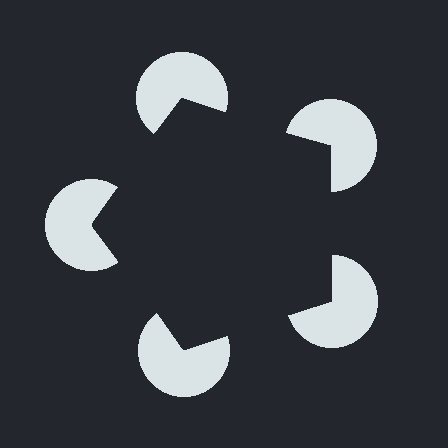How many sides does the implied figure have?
5 sides.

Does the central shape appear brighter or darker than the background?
It typically appears slightly darker than the background, even though no actual brightness change is drawn.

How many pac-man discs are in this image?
There are 5 — one at each vertex of the illusory pentagon.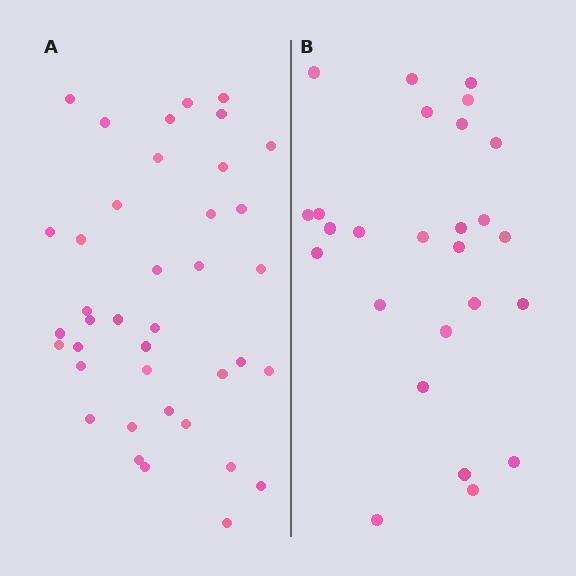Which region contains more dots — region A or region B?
Region A (the left region) has more dots.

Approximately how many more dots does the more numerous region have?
Region A has approximately 15 more dots than region B.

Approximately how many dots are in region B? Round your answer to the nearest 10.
About 30 dots. (The exact count is 26, which rounds to 30.)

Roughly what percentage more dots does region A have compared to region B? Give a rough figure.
About 50% more.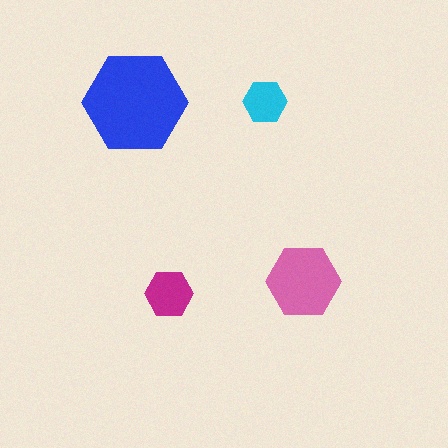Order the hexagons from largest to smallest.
the blue one, the pink one, the magenta one, the cyan one.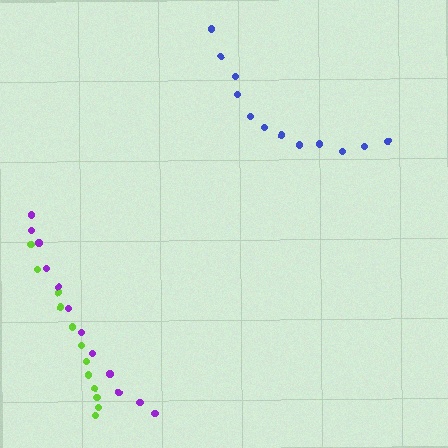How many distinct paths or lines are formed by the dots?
There are 3 distinct paths.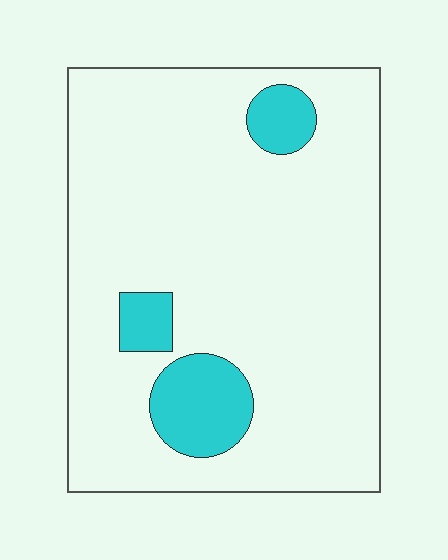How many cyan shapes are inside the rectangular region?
3.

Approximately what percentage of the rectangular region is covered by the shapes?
Approximately 10%.